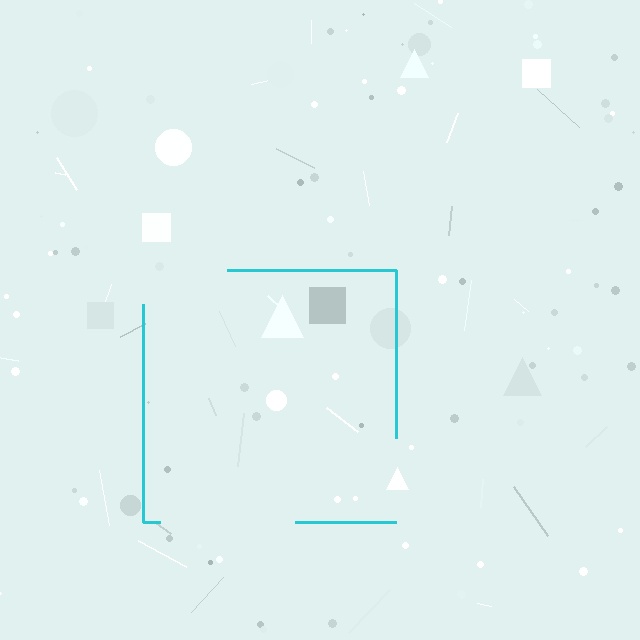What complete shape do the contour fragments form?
The contour fragments form a square.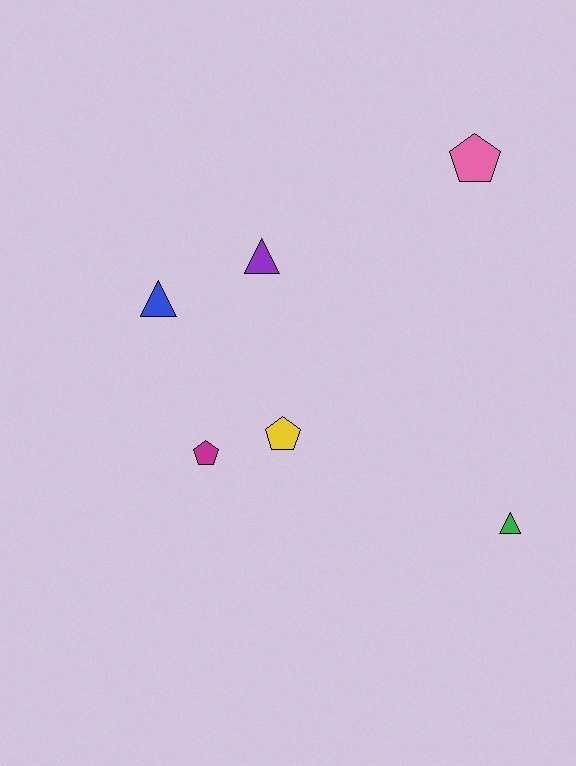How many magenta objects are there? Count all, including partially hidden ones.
There is 1 magenta object.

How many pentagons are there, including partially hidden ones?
There are 3 pentagons.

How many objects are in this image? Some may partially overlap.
There are 6 objects.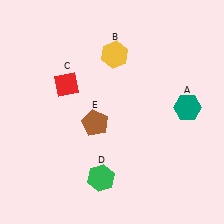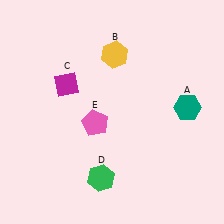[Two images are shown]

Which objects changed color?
C changed from red to magenta. E changed from brown to pink.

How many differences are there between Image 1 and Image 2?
There are 2 differences between the two images.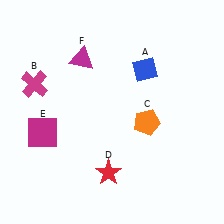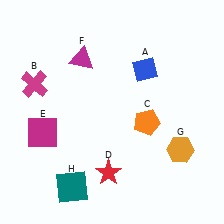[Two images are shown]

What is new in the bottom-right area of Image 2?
An orange hexagon (G) was added in the bottom-right area of Image 2.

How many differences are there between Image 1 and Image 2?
There are 2 differences between the two images.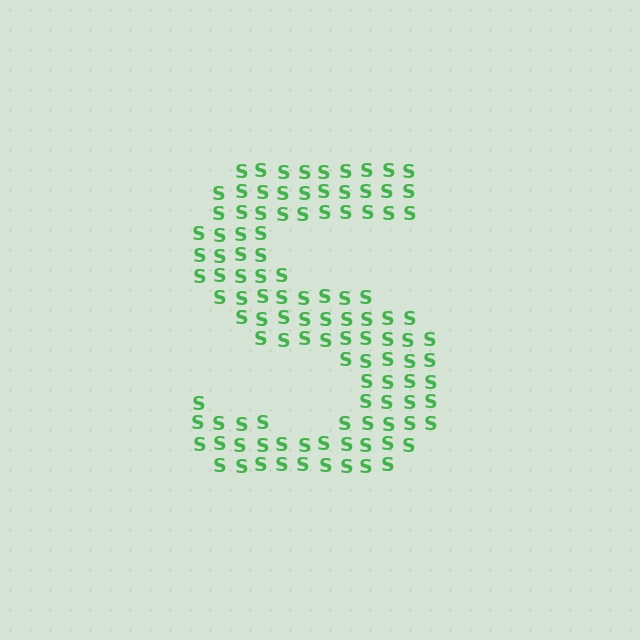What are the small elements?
The small elements are letter S's.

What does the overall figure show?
The overall figure shows the letter S.